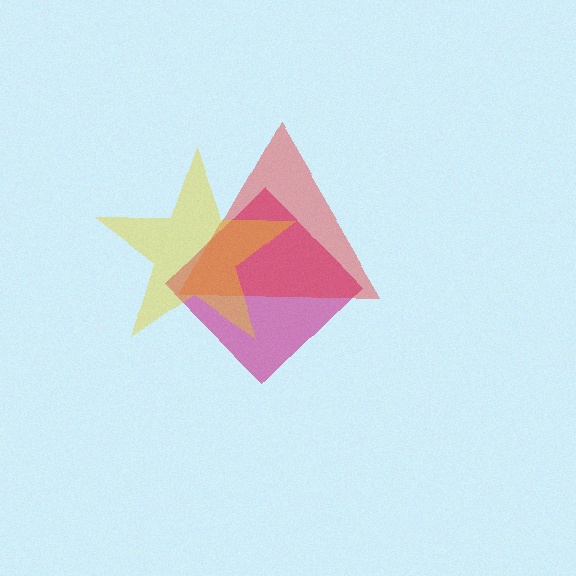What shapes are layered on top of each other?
The layered shapes are: a magenta diamond, a red triangle, a yellow star.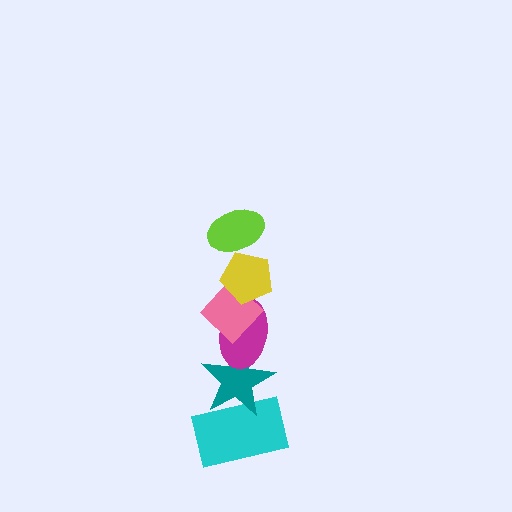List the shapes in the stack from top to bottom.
From top to bottom: the lime ellipse, the yellow pentagon, the pink diamond, the magenta ellipse, the teal star, the cyan rectangle.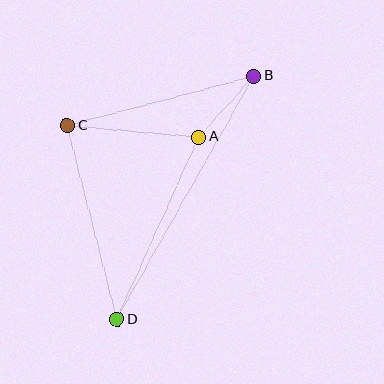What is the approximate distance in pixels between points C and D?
The distance between C and D is approximately 200 pixels.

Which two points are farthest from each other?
Points B and D are farthest from each other.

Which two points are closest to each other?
Points A and B are closest to each other.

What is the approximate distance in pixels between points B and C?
The distance between B and C is approximately 193 pixels.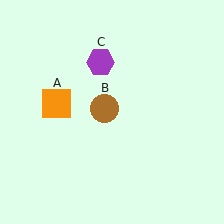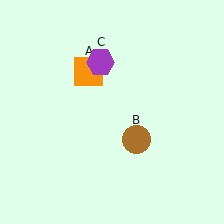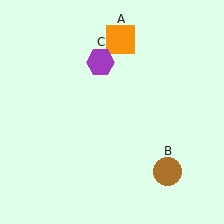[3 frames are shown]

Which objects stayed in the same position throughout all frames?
Purple hexagon (object C) remained stationary.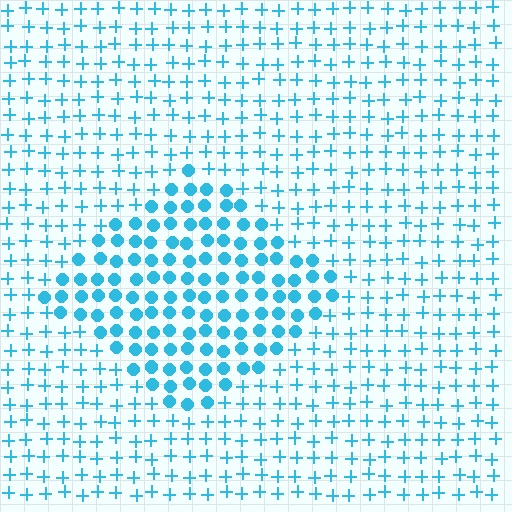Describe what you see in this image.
The image is filled with small cyan elements arranged in a uniform grid. A diamond-shaped region contains circles, while the surrounding area contains plus signs. The boundary is defined purely by the change in element shape.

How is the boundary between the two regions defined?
The boundary is defined by a change in element shape: circles inside vs. plus signs outside. All elements share the same color and spacing.